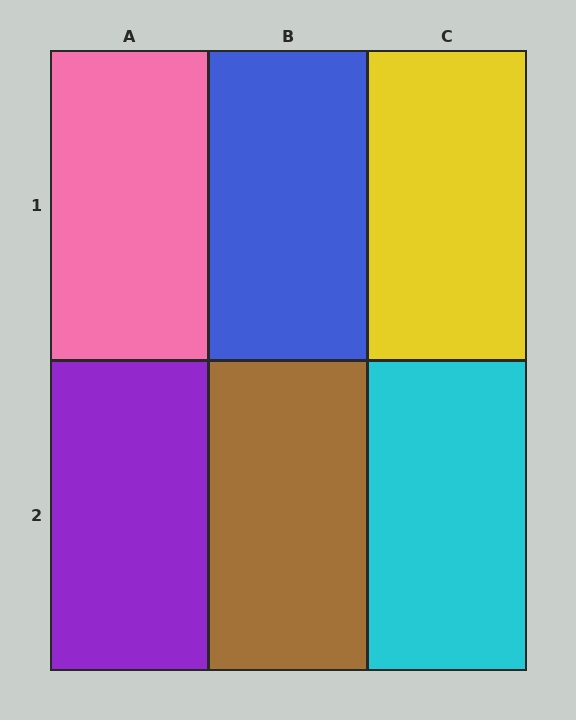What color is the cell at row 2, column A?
Purple.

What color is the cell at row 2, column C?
Cyan.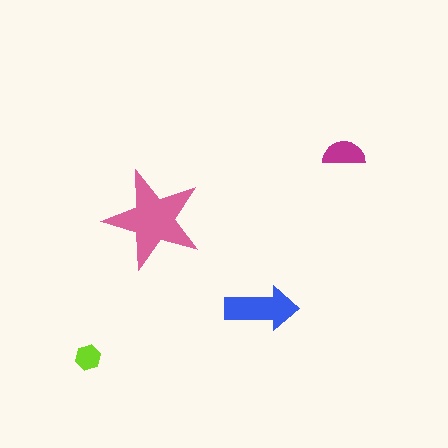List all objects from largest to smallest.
The pink star, the blue arrow, the magenta semicircle, the lime hexagon.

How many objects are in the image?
There are 4 objects in the image.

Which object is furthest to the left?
The lime hexagon is leftmost.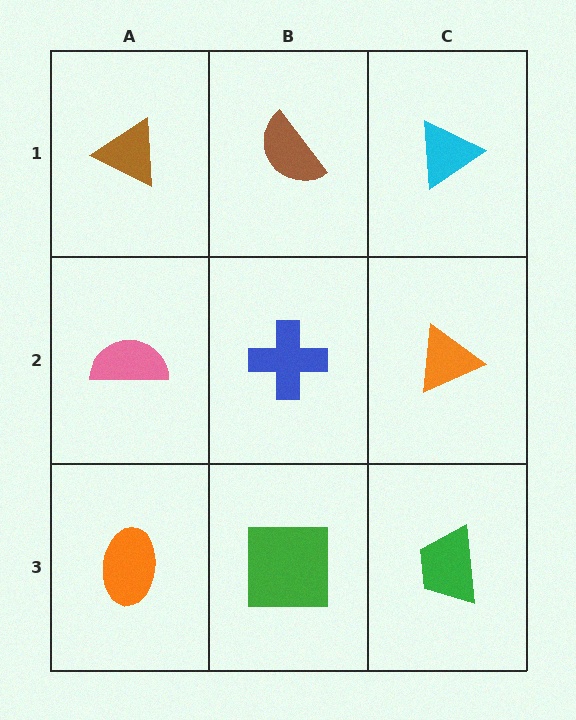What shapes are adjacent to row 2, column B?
A brown semicircle (row 1, column B), a green square (row 3, column B), a pink semicircle (row 2, column A), an orange triangle (row 2, column C).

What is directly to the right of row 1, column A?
A brown semicircle.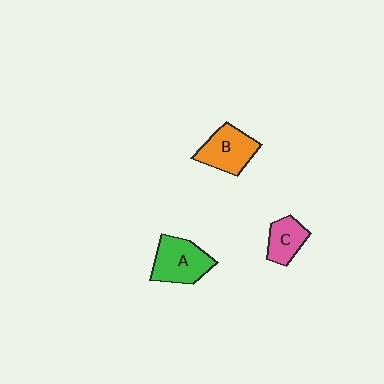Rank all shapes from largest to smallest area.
From largest to smallest: A (green), B (orange), C (pink).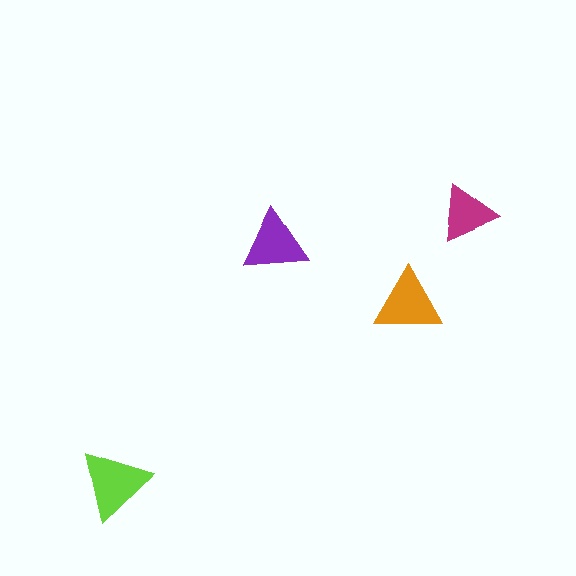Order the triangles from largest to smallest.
the lime one, the orange one, the purple one, the magenta one.